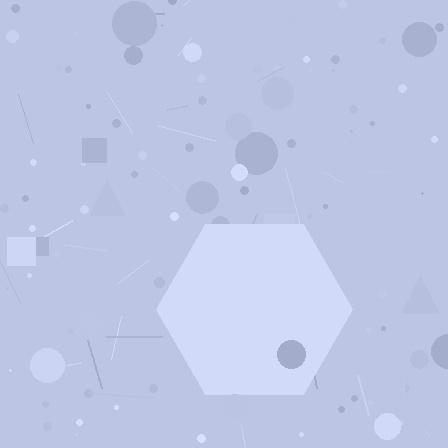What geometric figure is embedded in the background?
A hexagon is embedded in the background.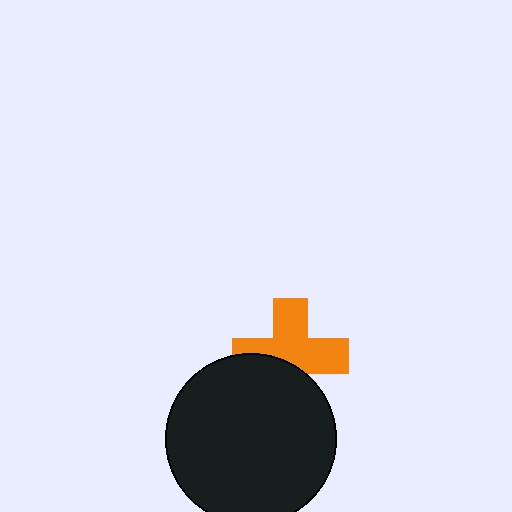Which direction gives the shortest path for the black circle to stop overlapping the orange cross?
Moving down gives the shortest separation.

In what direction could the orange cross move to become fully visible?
The orange cross could move up. That would shift it out from behind the black circle entirely.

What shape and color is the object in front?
The object in front is a black circle.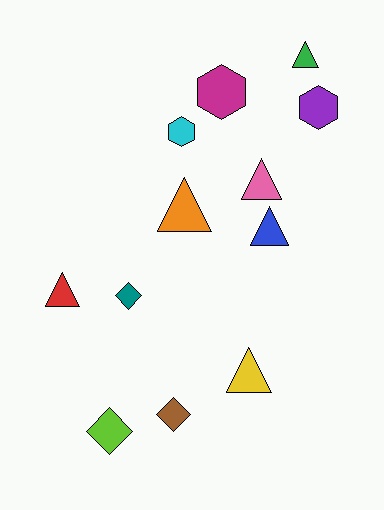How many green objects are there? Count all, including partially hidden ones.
There is 1 green object.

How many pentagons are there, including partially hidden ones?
There are no pentagons.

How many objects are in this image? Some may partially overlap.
There are 12 objects.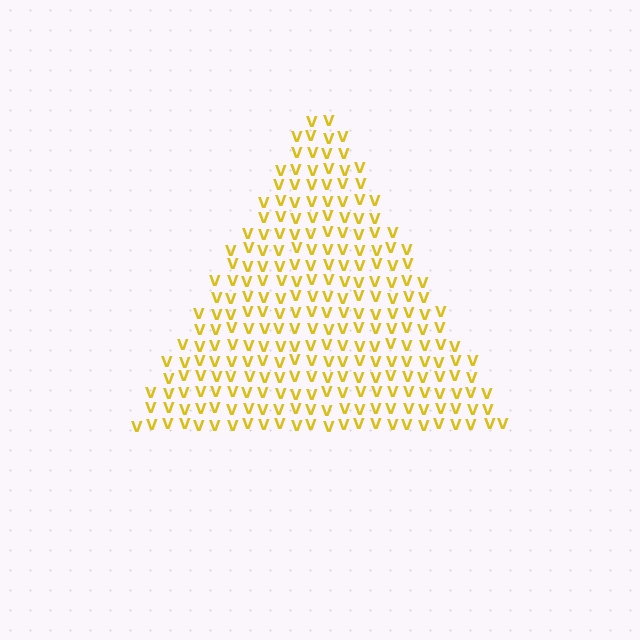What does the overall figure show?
The overall figure shows a triangle.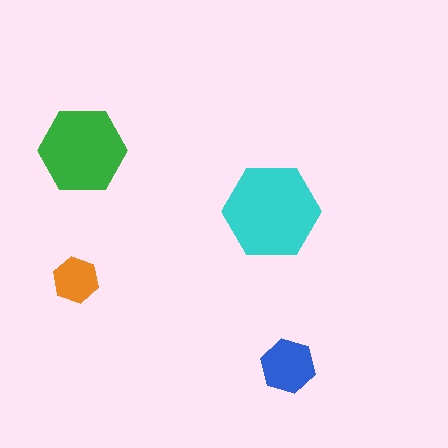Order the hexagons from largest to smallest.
the cyan one, the green one, the blue one, the orange one.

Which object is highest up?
The green hexagon is topmost.